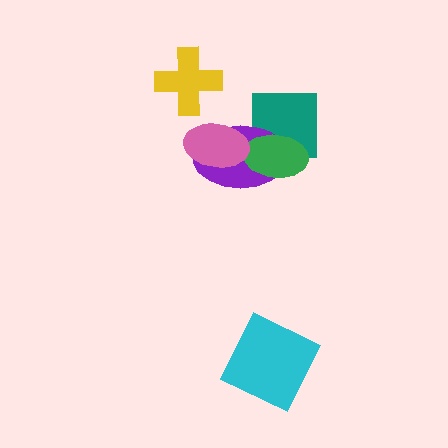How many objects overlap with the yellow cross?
0 objects overlap with the yellow cross.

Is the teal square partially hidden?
Yes, it is partially covered by another shape.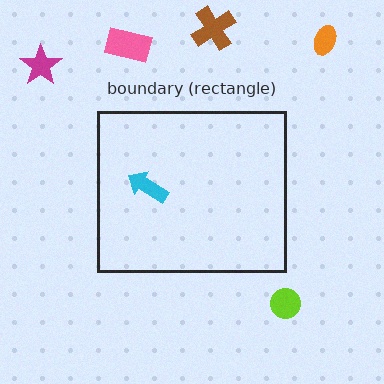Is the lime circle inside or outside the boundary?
Outside.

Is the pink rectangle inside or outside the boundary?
Outside.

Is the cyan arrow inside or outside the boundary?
Inside.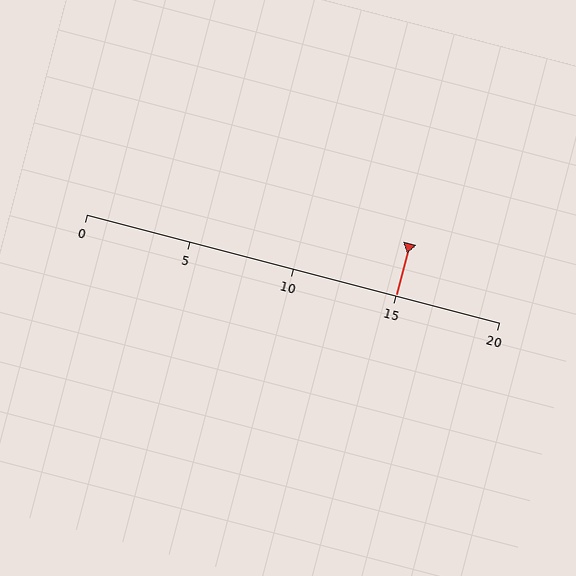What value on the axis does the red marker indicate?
The marker indicates approximately 15.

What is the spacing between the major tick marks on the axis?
The major ticks are spaced 5 apart.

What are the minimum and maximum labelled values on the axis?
The axis runs from 0 to 20.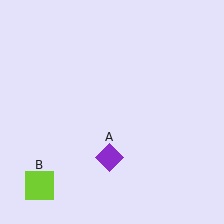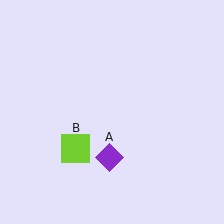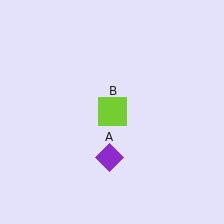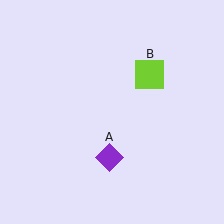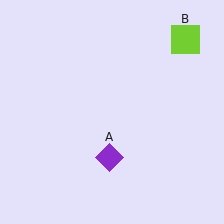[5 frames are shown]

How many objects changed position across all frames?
1 object changed position: lime square (object B).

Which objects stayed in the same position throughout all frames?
Purple diamond (object A) remained stationary.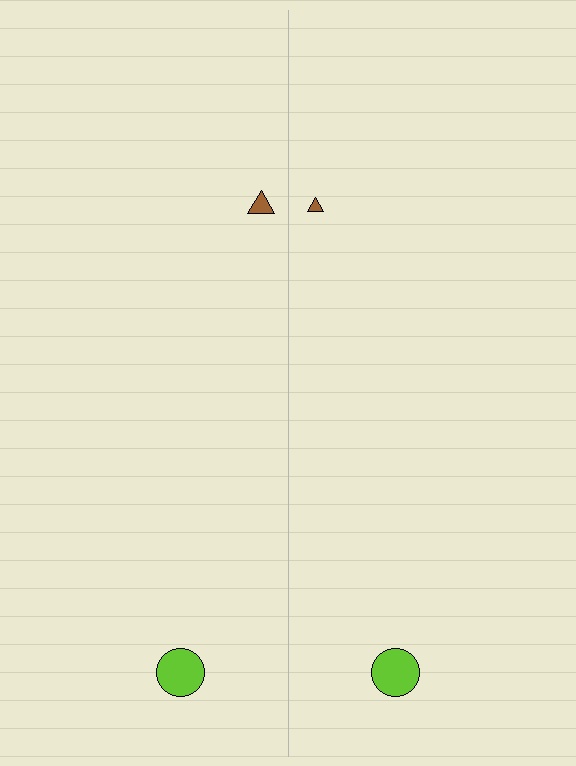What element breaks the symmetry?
The brown triangle on the right side has a different size than its mirror counterpart.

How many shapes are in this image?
There are 4 shapes in this image.